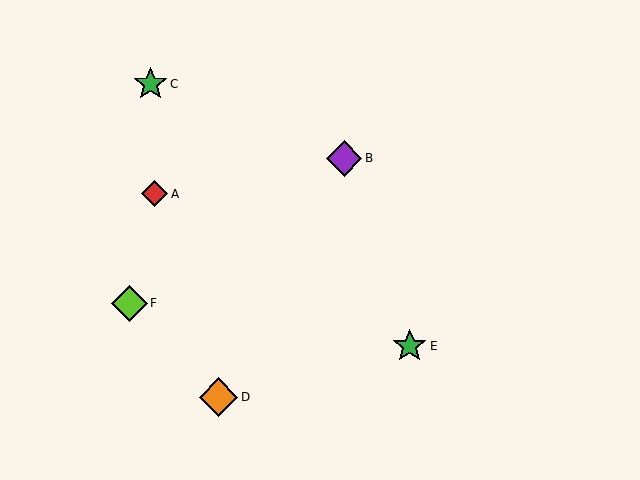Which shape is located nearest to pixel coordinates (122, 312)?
The lime diamond (labeled F) at (129, 303) is nearest to that location.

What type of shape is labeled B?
Shape B is a purple diamond.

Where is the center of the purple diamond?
The center of the purple diamond is at (344, 158).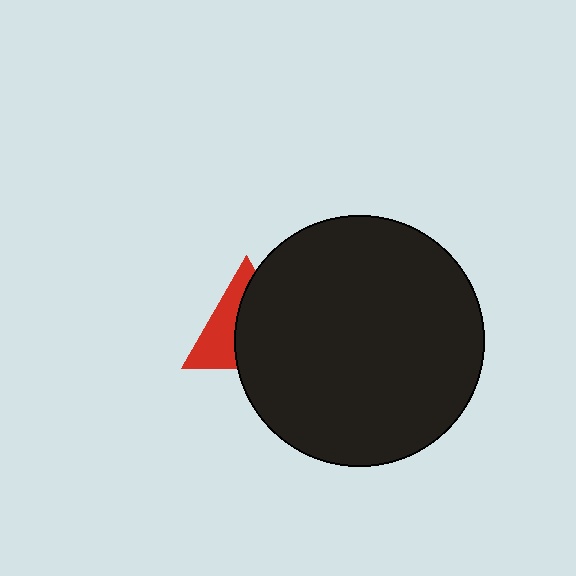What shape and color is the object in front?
The object in front is a black circle.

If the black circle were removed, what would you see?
You would see the complete red triangle.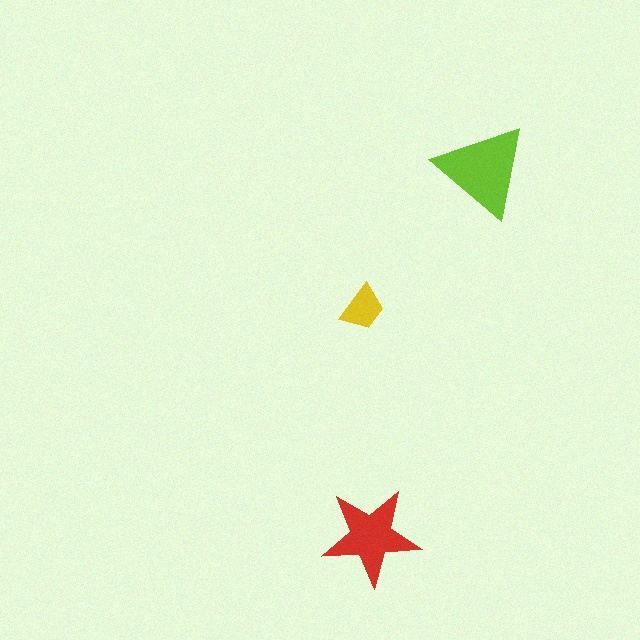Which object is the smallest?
The yellow trapezoid.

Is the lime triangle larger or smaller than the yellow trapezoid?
Larger.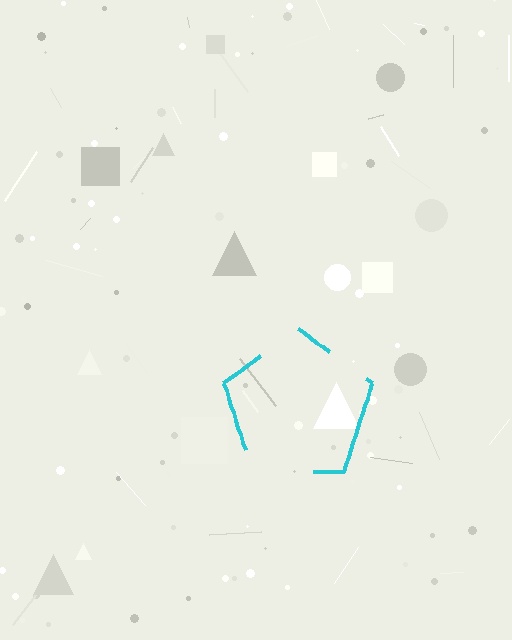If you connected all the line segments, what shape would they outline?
They would outline a pentagon.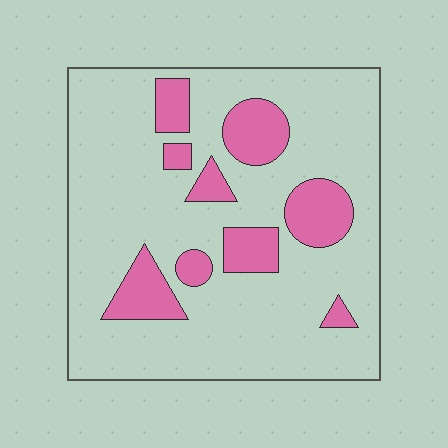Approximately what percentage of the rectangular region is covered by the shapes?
Approximately 20%.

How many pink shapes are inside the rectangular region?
9.